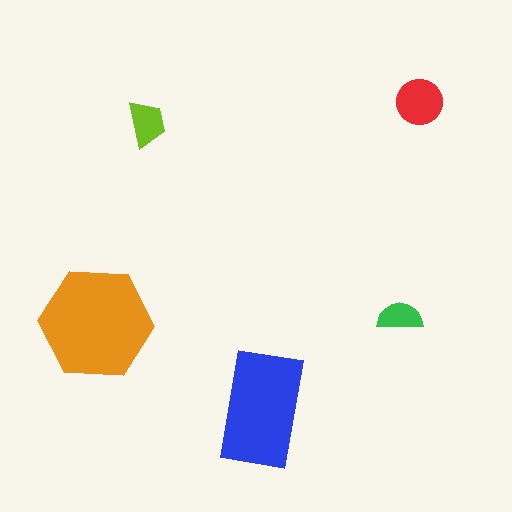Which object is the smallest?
The green semicircle.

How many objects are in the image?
There are 5 objects in the image.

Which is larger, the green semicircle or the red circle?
The red circle.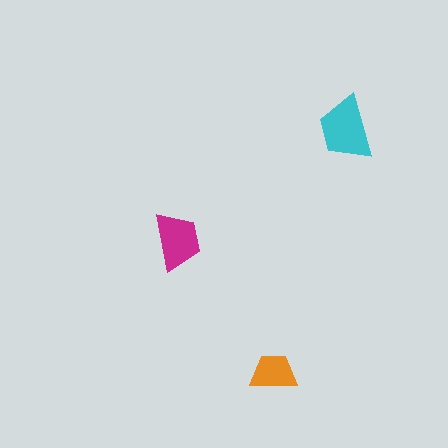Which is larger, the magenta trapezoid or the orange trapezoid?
The magenta one.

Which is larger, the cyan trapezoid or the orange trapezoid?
The cyan one.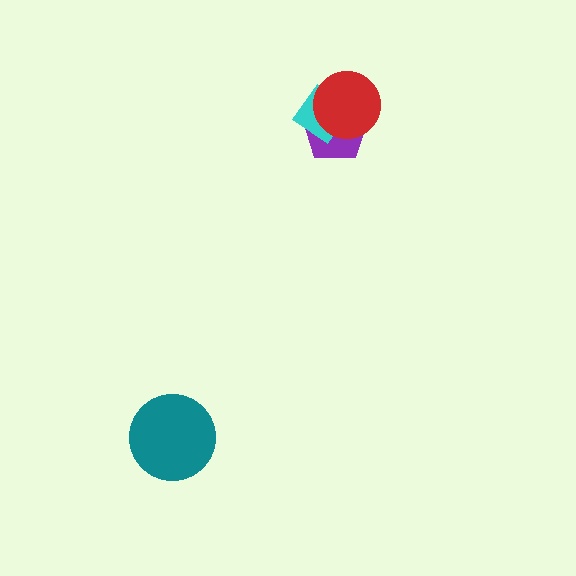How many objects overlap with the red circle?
2 objects overlap with the red circle.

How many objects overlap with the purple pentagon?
2 objects overlap with the purple pentagon.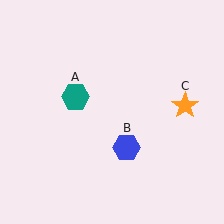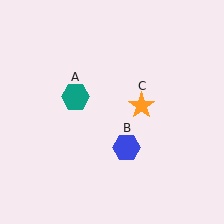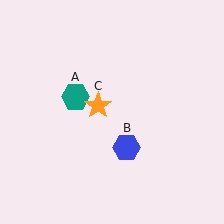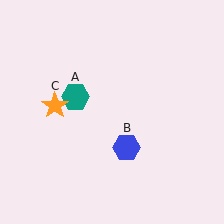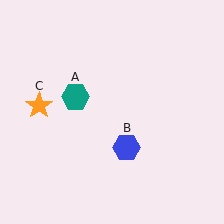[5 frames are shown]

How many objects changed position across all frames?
1 object changed position: orange star (object C).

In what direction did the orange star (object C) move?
The orange star (object C) moved left.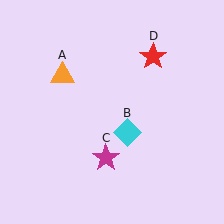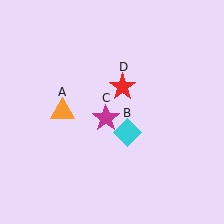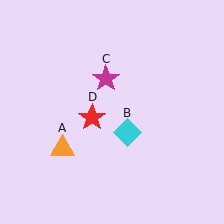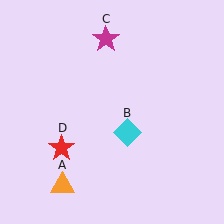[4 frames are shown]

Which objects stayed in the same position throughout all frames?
Cyan diamond (object B) remained stationary.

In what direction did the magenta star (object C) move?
The magenta star (object C) moved up.